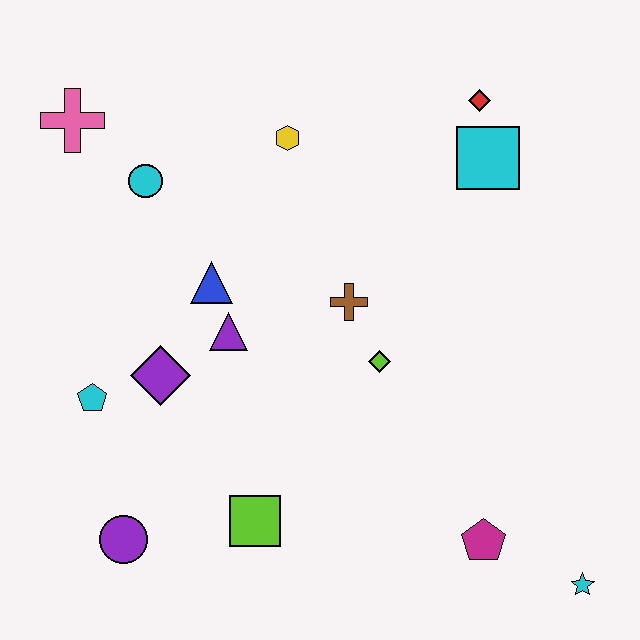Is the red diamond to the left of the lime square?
No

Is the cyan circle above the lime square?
Yes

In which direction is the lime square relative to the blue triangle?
The lime square is below the blue triangle.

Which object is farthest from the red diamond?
The purple circle is farthest from the red diamond.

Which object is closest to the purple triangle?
The blue triangle is closest to the purple triangle.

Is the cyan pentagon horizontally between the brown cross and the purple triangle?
No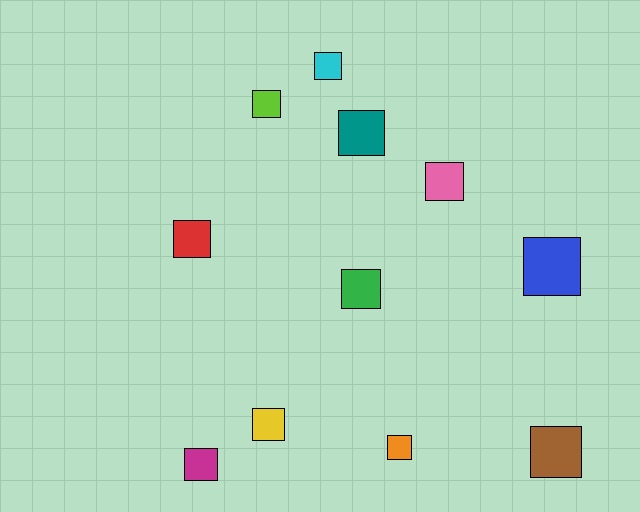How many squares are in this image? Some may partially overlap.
There are 11 squares.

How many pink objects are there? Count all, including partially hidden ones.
There is 1 pink object.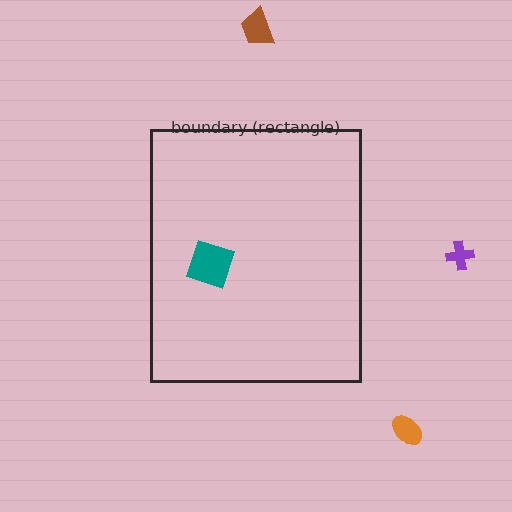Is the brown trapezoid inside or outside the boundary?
Outside.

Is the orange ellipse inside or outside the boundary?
Outside.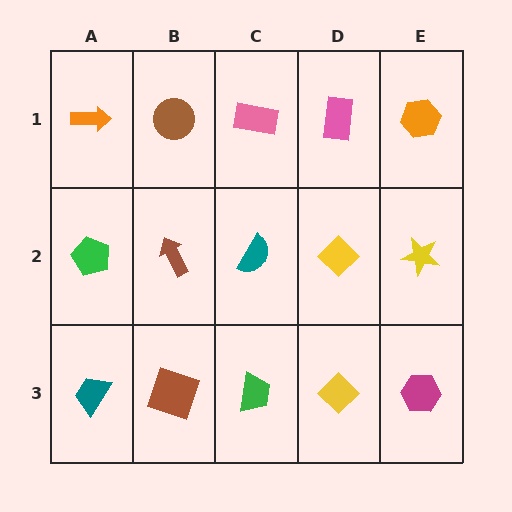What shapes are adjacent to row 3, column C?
A teal semicircle (row 2, column C), a brown square (row 3, column B), a yellow diamond (row 3, column D).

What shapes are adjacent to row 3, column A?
A green pentagon (row 2, column A), a brown square (row 3, column B).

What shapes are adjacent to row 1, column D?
A yellow diamond (row 2, column D), a pink rectangle (row 1, column C), an orange hexagon (row 1, column E).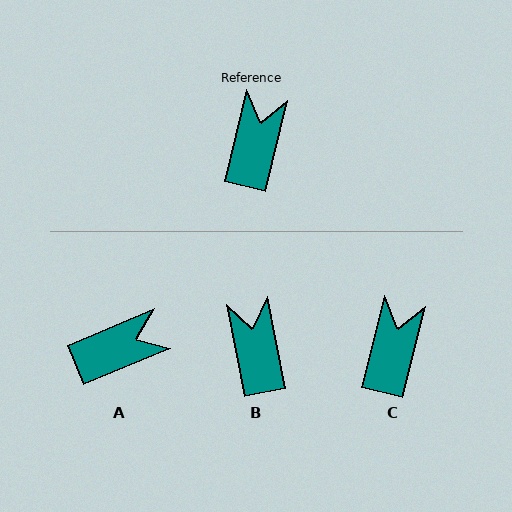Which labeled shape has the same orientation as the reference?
C.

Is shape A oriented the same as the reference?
No, it is off by about 53 degrees.